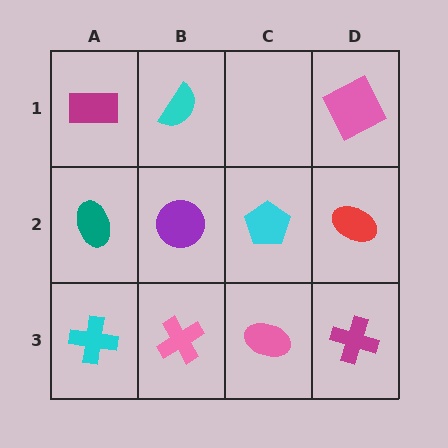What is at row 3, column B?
A pink cross.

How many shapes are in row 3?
4 shapes.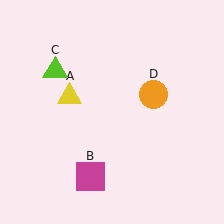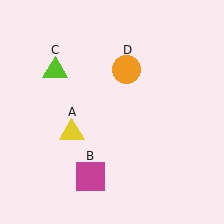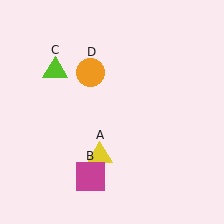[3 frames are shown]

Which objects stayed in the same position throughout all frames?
Magenta square (object B) and lime triangle (object C) remained stationary.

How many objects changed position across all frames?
2 objects changed position: yellow triangle (object A), orange circle (object D).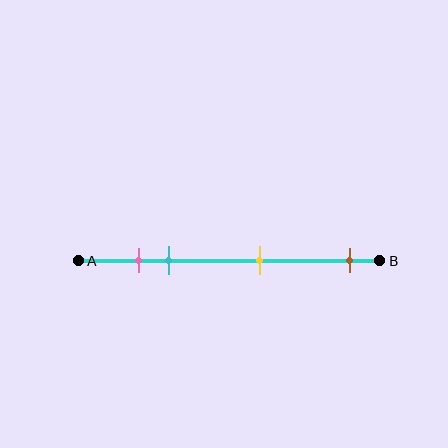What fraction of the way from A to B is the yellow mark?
The yellow mark is approximately 60% (0.6) of the way from A to B.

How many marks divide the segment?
There are 4 marks dividing the segment.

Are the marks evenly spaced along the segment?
No, the marks are not evenly spaced.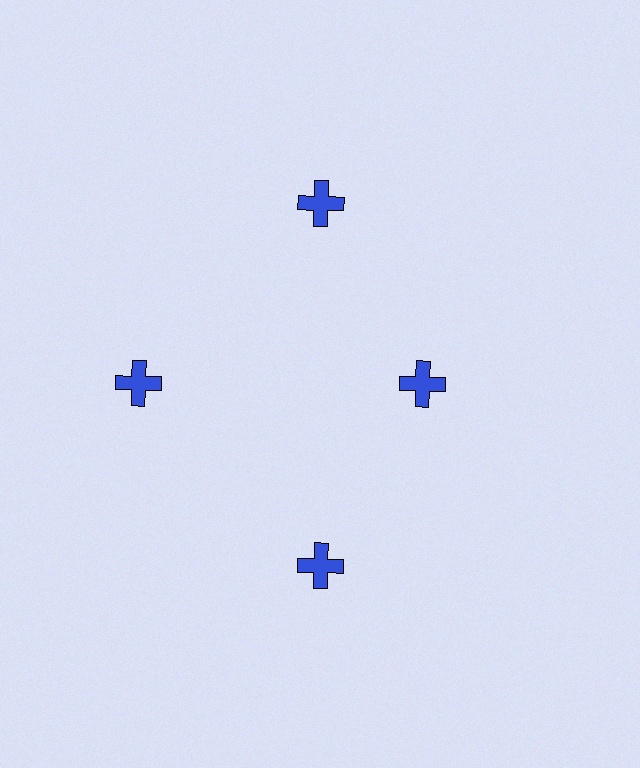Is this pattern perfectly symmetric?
No. The 4 blue crosses are arranged in a ring, but one element near the 3 o'clock position is pulled inward toward the center, breaking the 4-fold rotational symmetry.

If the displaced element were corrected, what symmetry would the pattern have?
It would have 4-fold rotational symmetry — the pattern would map onto itself every 90 degrees.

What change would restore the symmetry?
The symmetry would be restored by moving it outward, back onto the ring so that all 4 crosses sit at equal angles and equal distance from the center.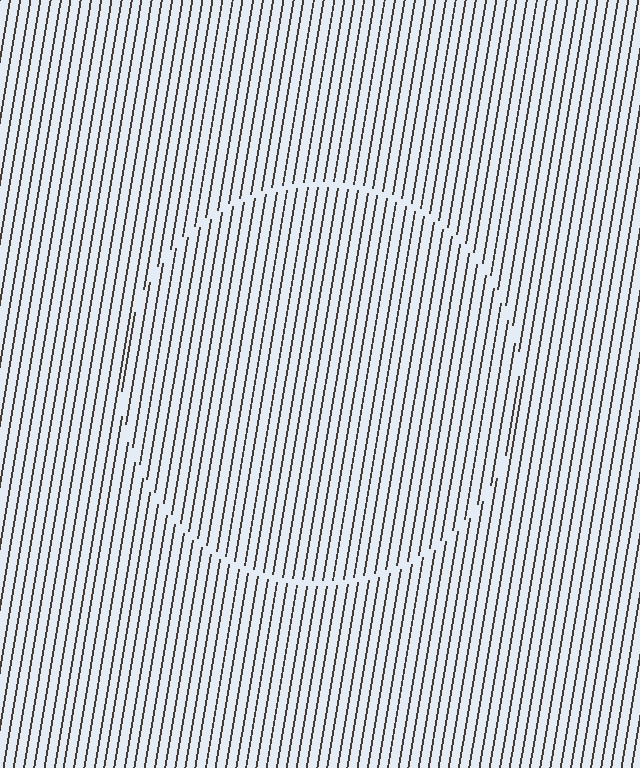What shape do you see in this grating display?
An illusory circle. The interior of the shape contains the same grating, shifted by half a period — the contour is defined by the phase discontinuity where line-ends from the inner and outer gratings abut.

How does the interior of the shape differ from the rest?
The interior of the shape contains the same grating, shifted by half a period — the contour is defined by the phase discontinuity where line-ends from the inner and outer gratings abut.